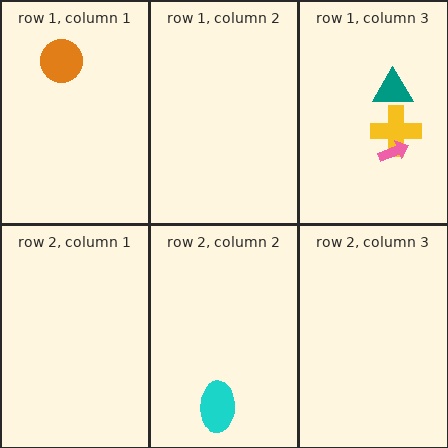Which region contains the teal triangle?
The row 1, column 3 region.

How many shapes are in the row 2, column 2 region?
1.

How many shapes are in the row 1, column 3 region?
3.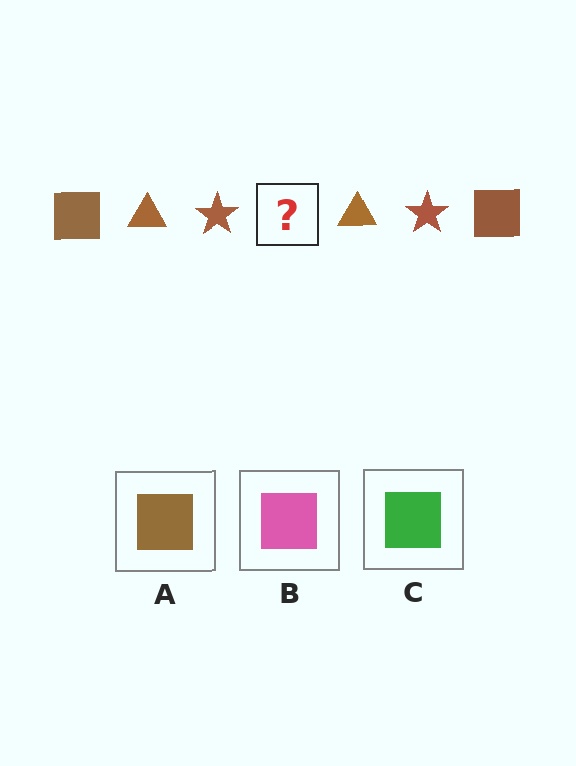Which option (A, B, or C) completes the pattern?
A.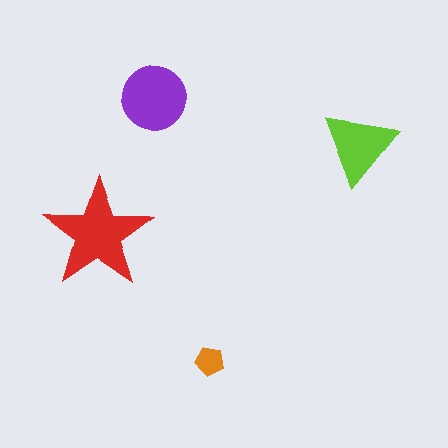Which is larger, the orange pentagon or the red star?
The red star.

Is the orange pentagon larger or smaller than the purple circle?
Smaller.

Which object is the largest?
The red star.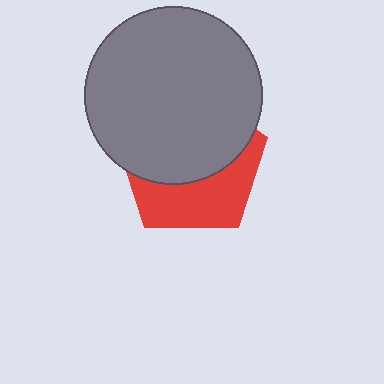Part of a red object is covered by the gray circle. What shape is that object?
It is a pentagon.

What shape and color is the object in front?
The object in front is a gray circle.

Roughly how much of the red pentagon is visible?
A small part of it is visible (roughly 41%).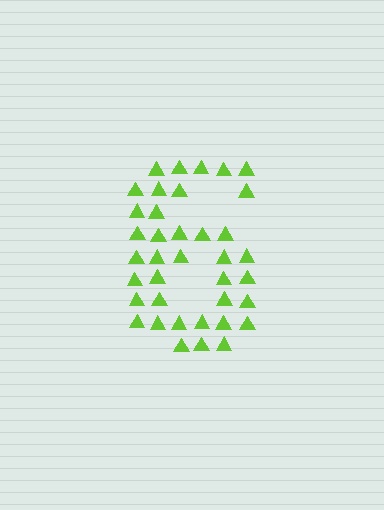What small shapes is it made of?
It is made of small triangles.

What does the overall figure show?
The overall figure shows the digit 6.